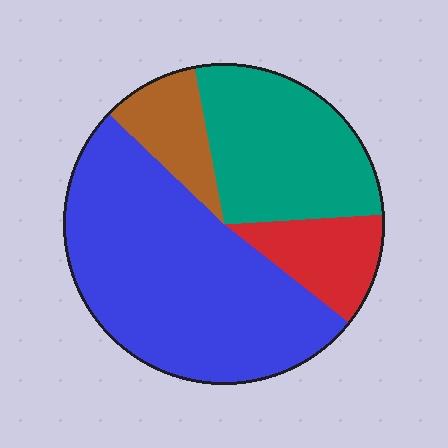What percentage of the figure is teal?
Teal covers 27% of the figure.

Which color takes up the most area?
Blue, at roughly 50%.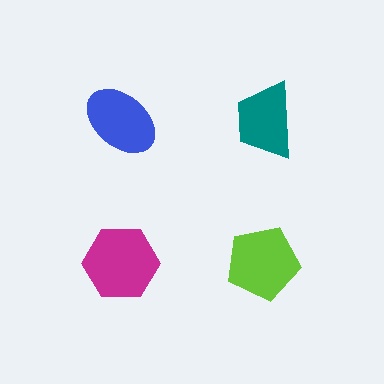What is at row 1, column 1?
A blue ellipse.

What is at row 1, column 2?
A teal trapezoid.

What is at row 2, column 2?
A lime pentagon.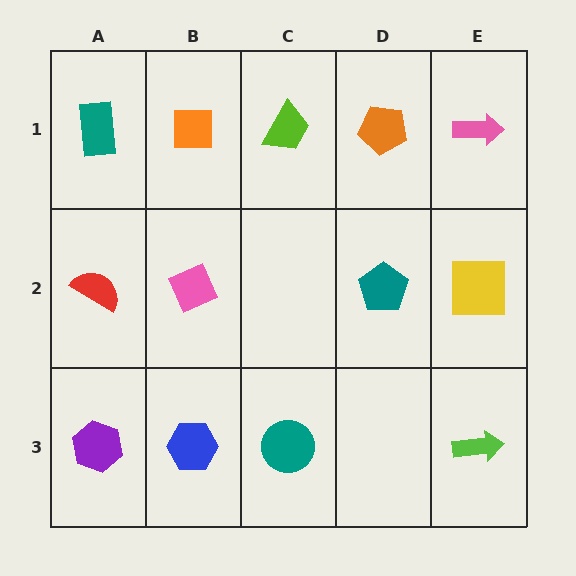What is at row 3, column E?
A lime arrow.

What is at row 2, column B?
A pink diamond.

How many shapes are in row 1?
5 shapes.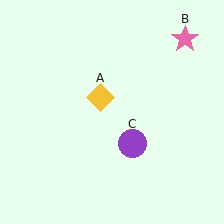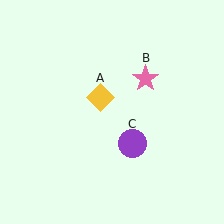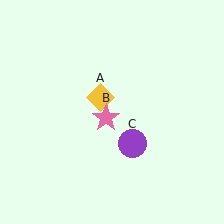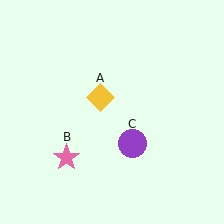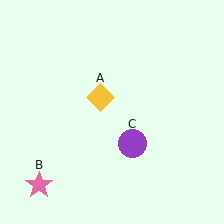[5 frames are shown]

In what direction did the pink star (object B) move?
The pink star (object B) moved down and to the left.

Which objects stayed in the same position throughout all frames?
Yellow diamond (object A) and purple circle (object C) remained stationary.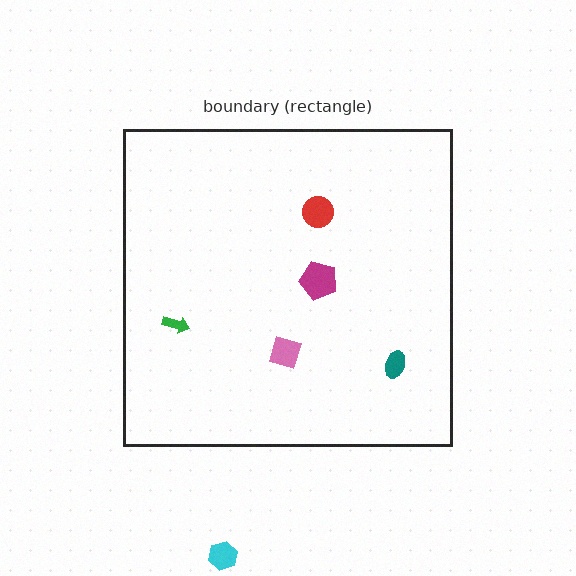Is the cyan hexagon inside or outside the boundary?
Outside.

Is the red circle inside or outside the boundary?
Inside.